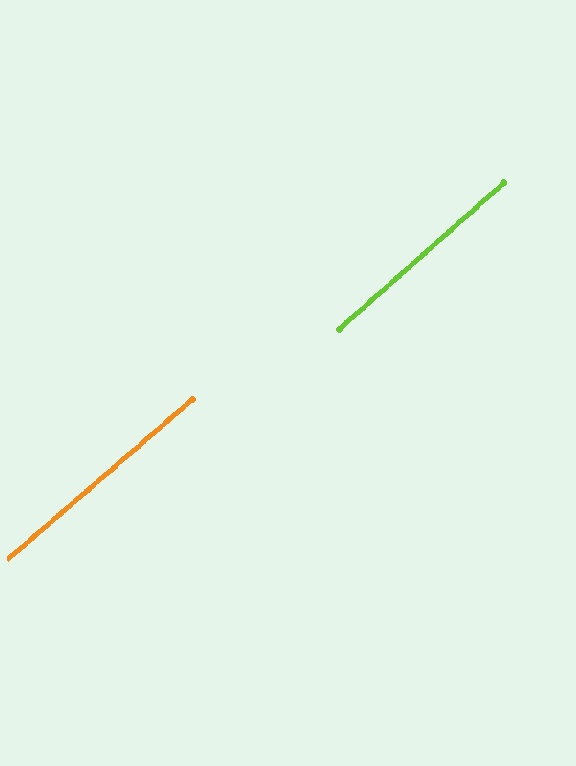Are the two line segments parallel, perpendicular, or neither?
Parallel — their directions differ by only 1.1°.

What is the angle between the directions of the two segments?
Approximately 1 degree.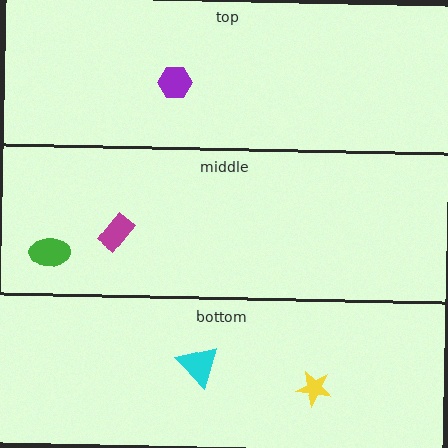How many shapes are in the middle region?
2.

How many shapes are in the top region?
1.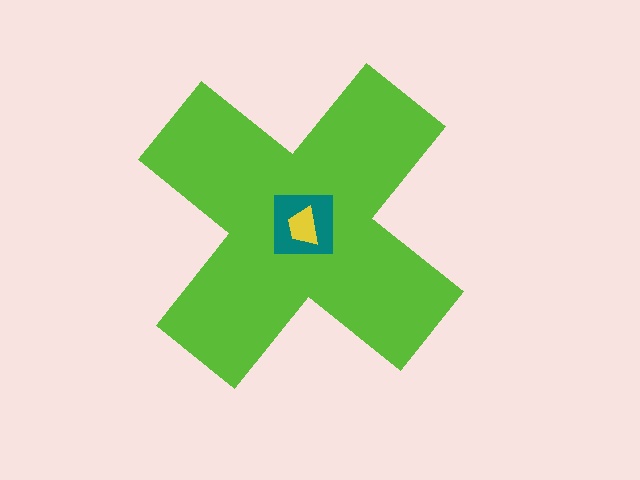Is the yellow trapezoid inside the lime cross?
Yes.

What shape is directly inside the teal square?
The yellow trapezoid.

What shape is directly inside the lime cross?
The teal square.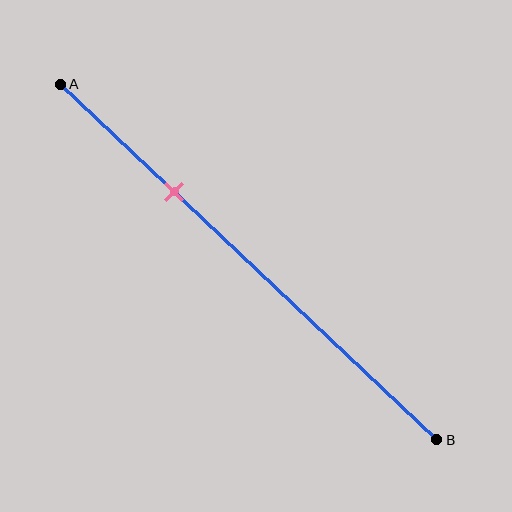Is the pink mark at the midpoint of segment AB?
No, the mark is at about 30% from A, not at the 50% midpoint.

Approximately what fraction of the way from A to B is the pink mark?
The pink mark is approximately 30% of the way from A to B.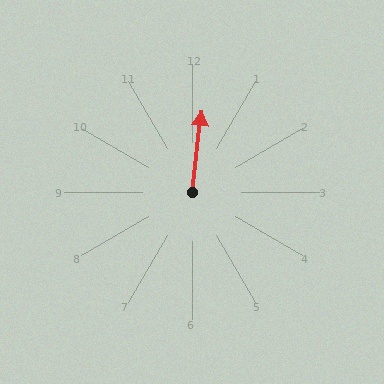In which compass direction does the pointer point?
North.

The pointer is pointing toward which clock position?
Roughly 12 o'clock.